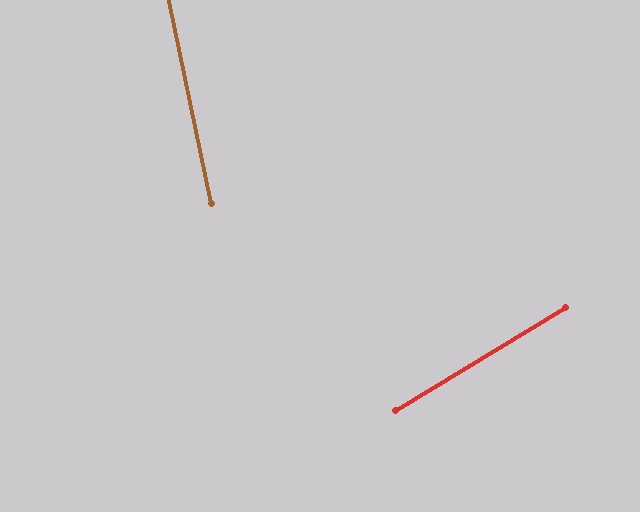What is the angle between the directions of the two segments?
Approximately 70 degrees.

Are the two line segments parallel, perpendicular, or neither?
Neither parallel nor perpendicular — they differ by about 70°.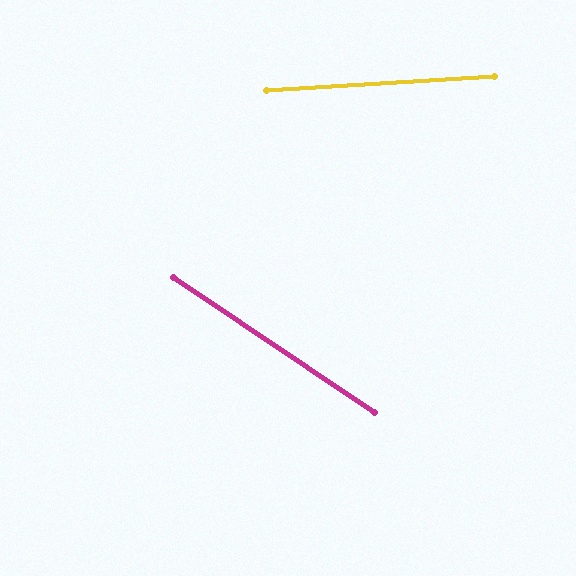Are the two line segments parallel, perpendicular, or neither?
Neither parallel nor perpendicular — they differ by about 37°.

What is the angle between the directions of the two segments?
Approximately 37 degrees.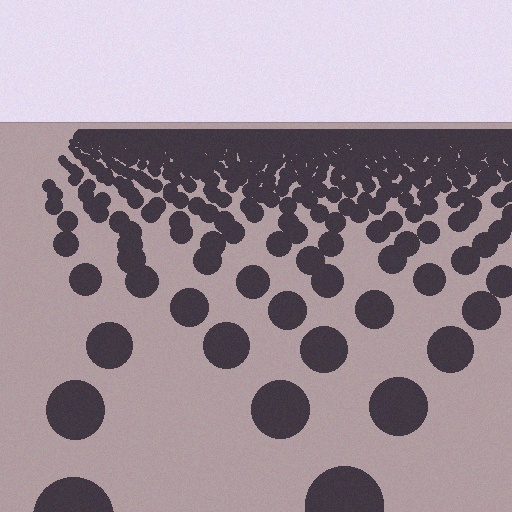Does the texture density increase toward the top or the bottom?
Density increases toward the top.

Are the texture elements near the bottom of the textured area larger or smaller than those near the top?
Larger. Near the bottom, elements are closer to the viewer and appear at a bigger on-screen size.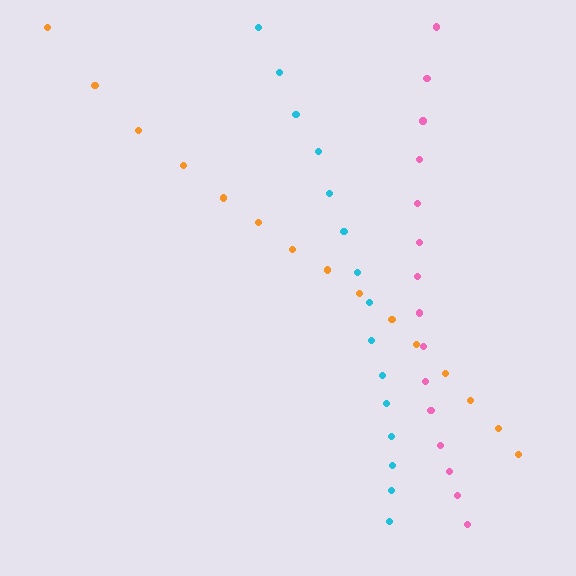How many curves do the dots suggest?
There are 3 distinct paths.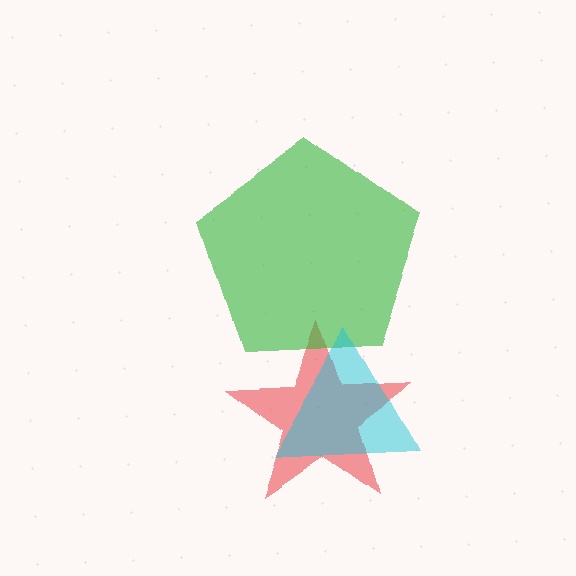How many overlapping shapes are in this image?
There are 3 overlapping shapes in the image.